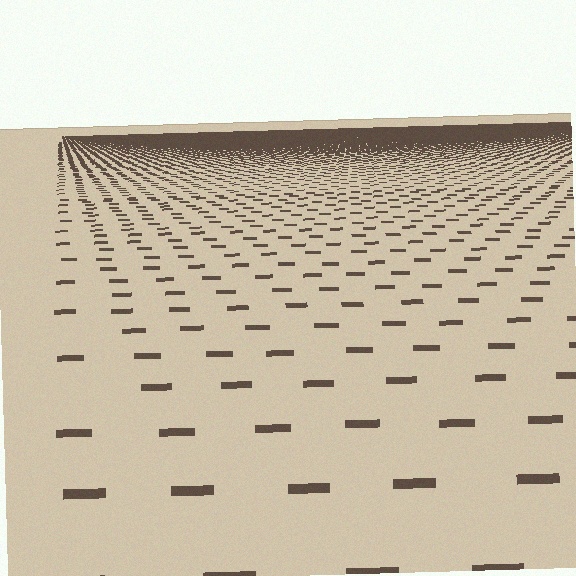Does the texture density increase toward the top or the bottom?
Density increases toward the top.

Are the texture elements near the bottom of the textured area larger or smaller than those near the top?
Larger. Near the bottom, elements are closer to the viewer and appear at a bigger on-screen size.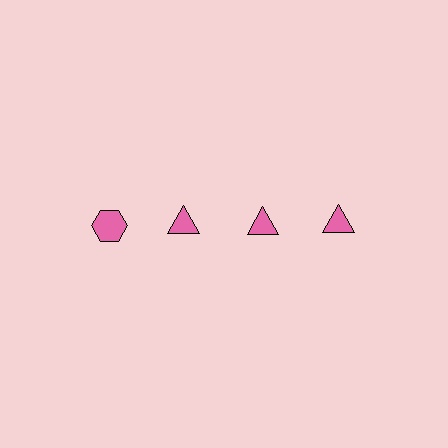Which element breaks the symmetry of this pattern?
The pink hexagon in the top row, leftmost column breaks the symmetry. All other shapes are pink triangles.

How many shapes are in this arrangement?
There are 4 shapes arranged in a grid pattern.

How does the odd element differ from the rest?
It has a different shape: hexagon instead of triangle.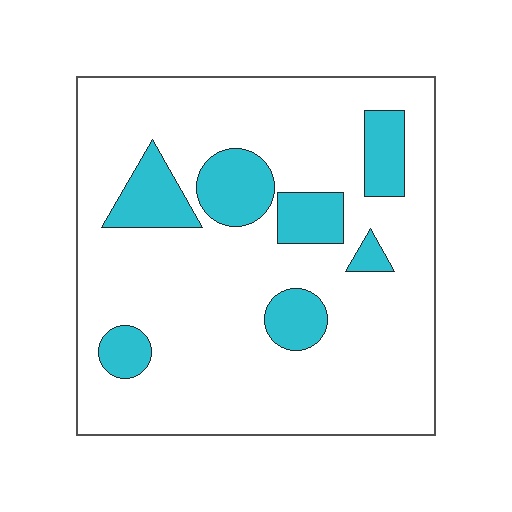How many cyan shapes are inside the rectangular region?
7.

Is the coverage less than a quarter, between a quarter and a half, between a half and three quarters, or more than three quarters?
Less than a quarter.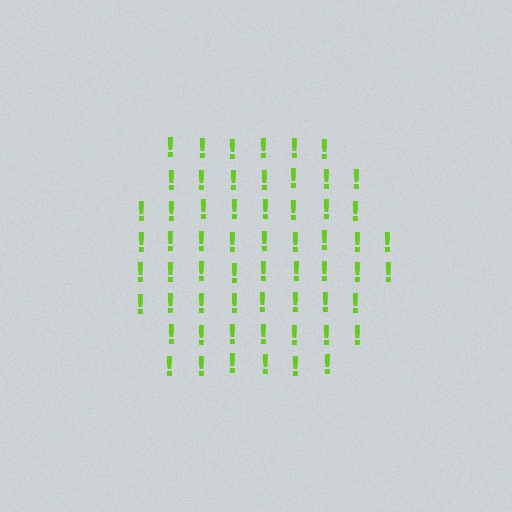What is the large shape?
The large shape is a hexagon.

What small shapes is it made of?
It is made of small exclamation marks.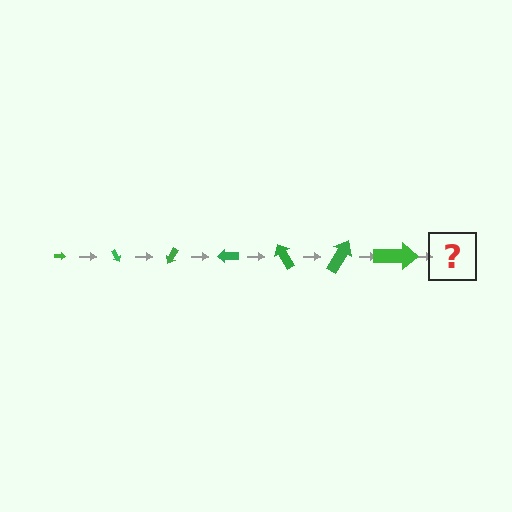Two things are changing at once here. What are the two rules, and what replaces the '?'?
The two rules are that the arrow grows larger each step and it rotates 60 degrees each step. The '?' should be an arrow, larger than the previous one and rotated 420 degrees from the start.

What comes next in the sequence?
The next element should be an arrow, larger than the previous one and rotated 420 degrees from the start.